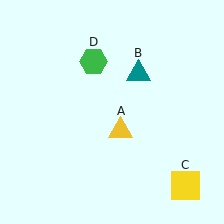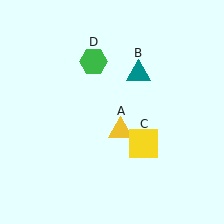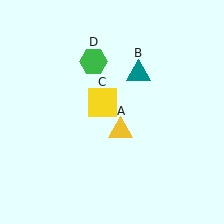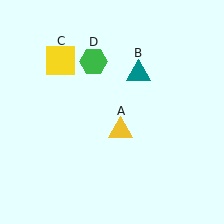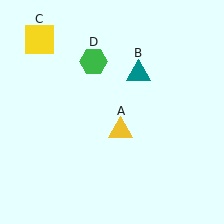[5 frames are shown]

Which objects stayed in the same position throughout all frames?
Yellow triangle (object A) and teal triangle (object B) and green hexagon (object D) remained stationary.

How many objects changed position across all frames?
1 object changed position: yellow square (object C).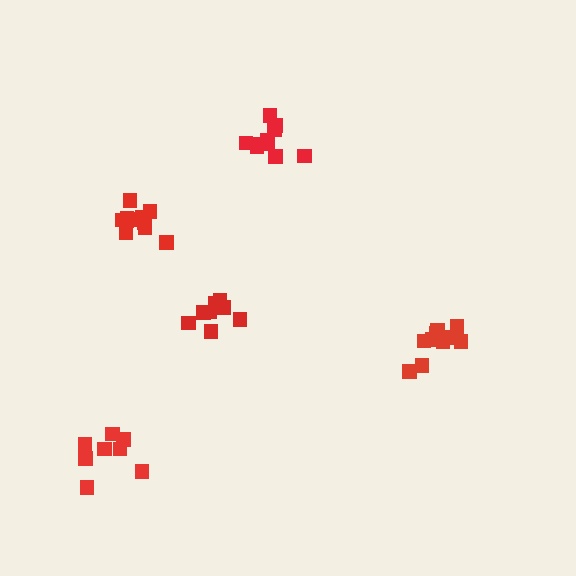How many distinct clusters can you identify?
There are 5 distinct clusters.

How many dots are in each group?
Group 1: 8 dots, Group 2: 11 dots, Group 3: 10 dots, Group 4: 11 dots, Group 5: 10 dots (50 total).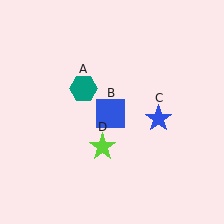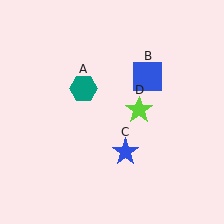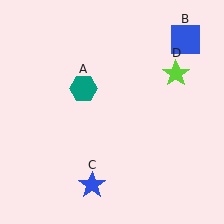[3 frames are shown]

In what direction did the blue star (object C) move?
The blue star (object C) moved down and to the left.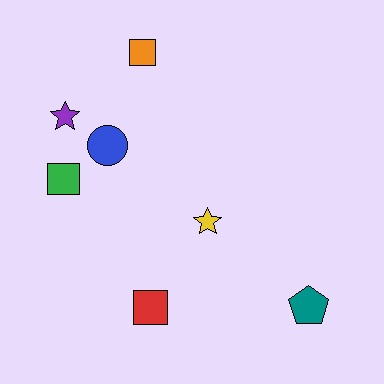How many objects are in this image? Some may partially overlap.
There are 7 objects.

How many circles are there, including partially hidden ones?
There is 1 circle.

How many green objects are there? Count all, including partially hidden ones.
There is 1 green object.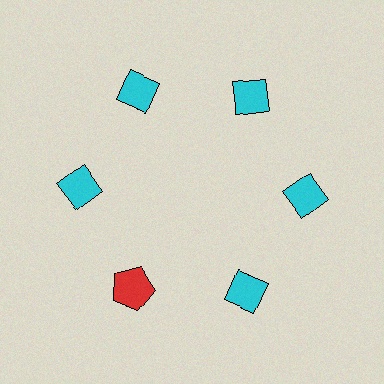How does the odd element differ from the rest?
It differs in both color (red instead of cyan) and shape (pentagon instead of diamond).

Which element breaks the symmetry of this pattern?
The red pentagon at roughly the 7 o'clock position breaks the symmetry. All other shapes are cyan diamonds.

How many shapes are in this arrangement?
There are 6 shapes arranged in a ring pattern.